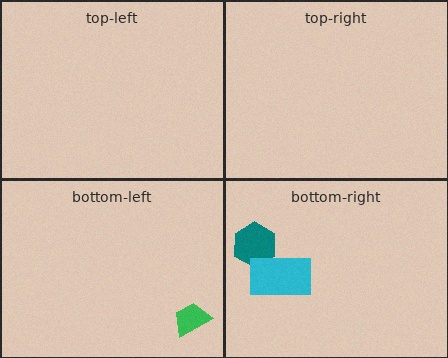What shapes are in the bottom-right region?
The teal hexagon, the cyan rectangle.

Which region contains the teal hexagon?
The bottom-right region.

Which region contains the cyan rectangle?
The bottom-right region.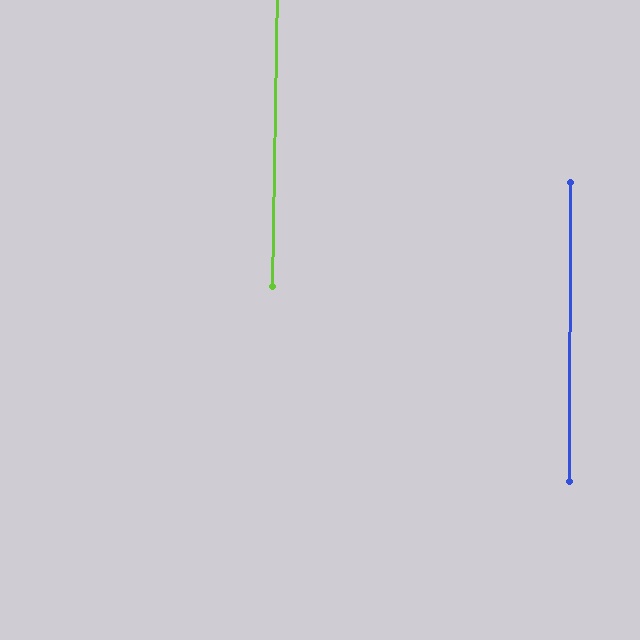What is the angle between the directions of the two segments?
Approximately 1 degree.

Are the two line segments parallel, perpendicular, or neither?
Parallel — their directions differ by only 0.8°.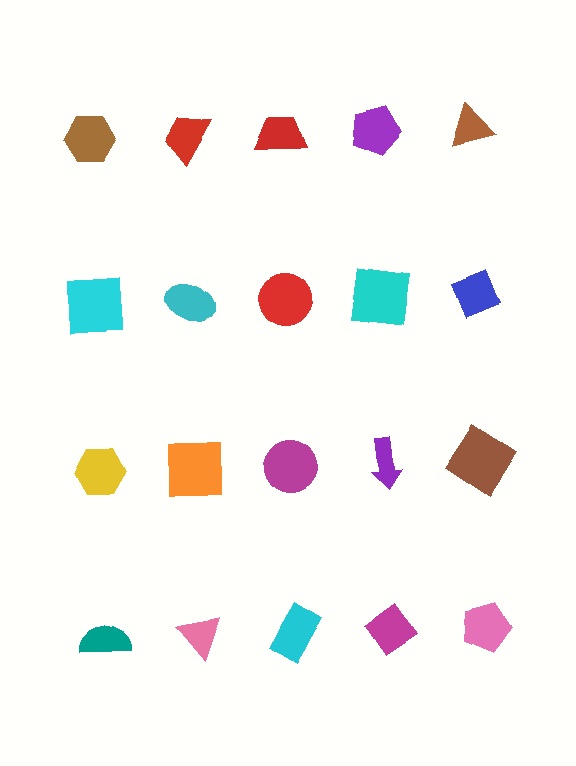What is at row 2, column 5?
A blue diamond.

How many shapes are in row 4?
5 shapes.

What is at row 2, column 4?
A cyan square.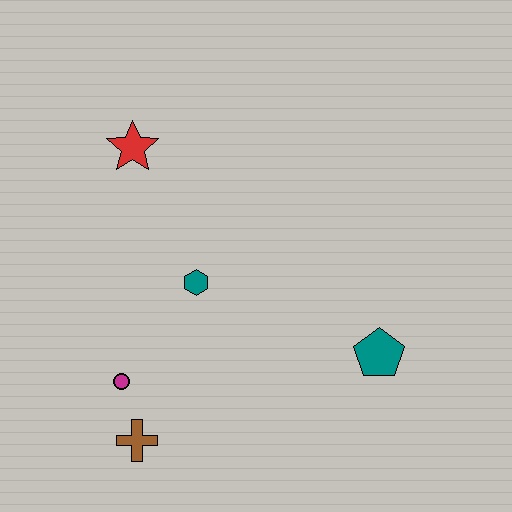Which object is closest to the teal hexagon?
The magenta circle is closest to the teal hexagon.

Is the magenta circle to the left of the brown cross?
Yes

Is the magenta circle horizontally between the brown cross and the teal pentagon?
No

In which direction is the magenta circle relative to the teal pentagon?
The magenta circle is to the left of the teal pentagon.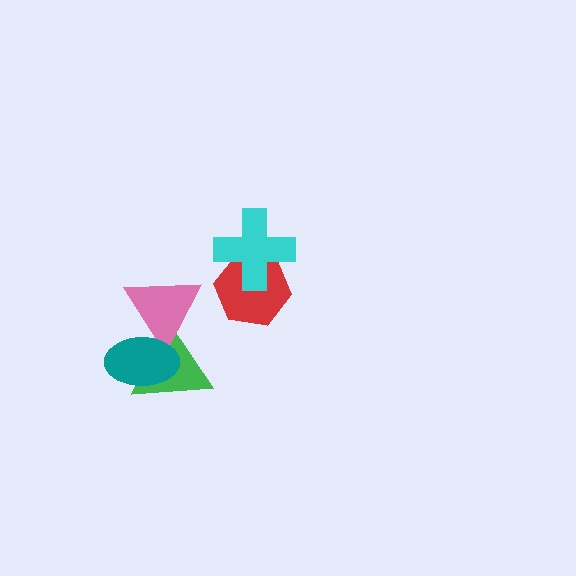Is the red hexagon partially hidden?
Yes, it is partially covered by another shape.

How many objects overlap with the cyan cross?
1 object overlaps with the cyan cross.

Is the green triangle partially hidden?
Yes, it is partially covered by another shape.